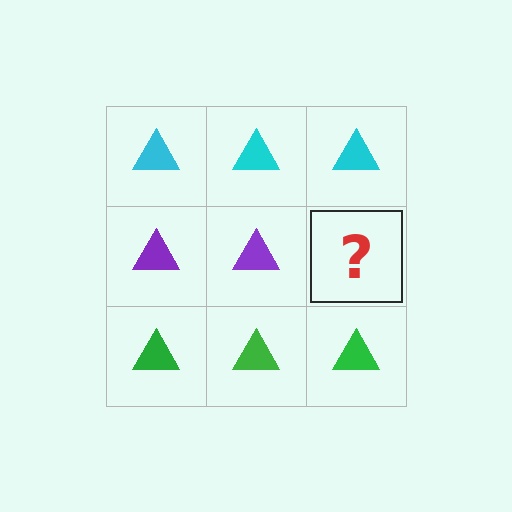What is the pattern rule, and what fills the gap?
The rule is that each row has a consistent color. The gap should be filled with a purple triangle.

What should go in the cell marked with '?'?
The missing cell should contain a purple triangle.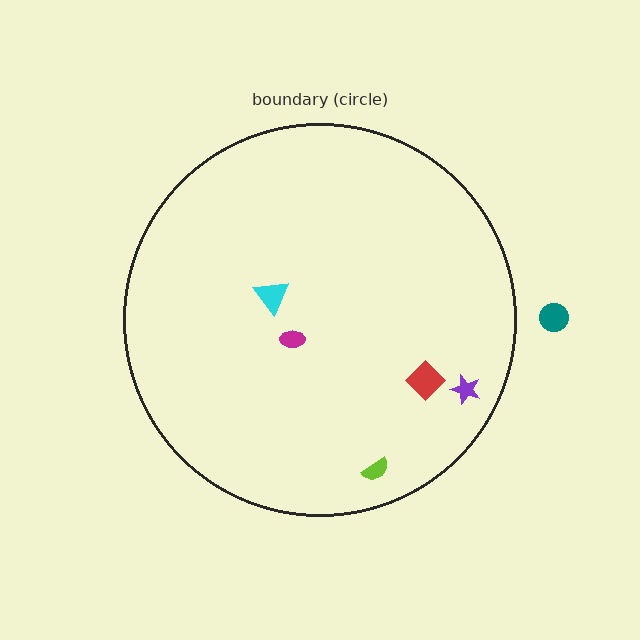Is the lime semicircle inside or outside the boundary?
Inside.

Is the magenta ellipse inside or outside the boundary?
Inside.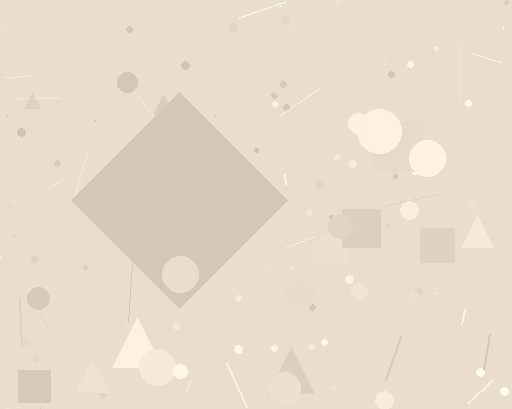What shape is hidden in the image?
A diamond is hidden in the image.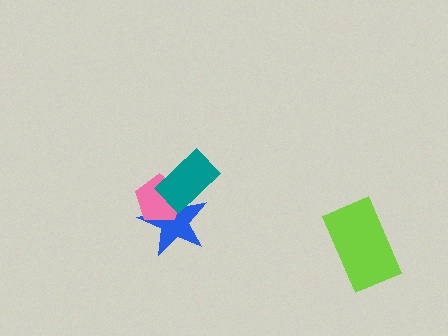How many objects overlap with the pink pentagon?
2 objects overlap with the pink pentagon.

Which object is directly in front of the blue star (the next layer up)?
The pink pentagon is directly in front of the blue star.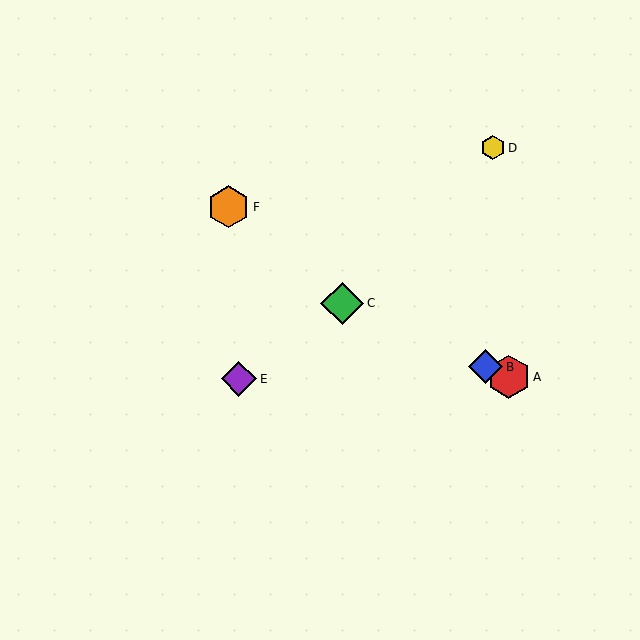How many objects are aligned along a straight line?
3 objects (A, B, C) are aligned along a straight line.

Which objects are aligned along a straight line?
Objects A, B, C are aligned along a straight line.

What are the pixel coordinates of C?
Object C is at (342, 303).